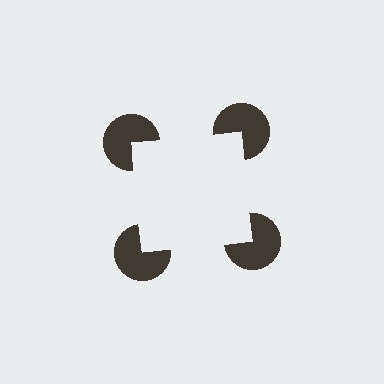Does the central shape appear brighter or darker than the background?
It typically appears slightly brighter than the background, even though no actual brightness change is drawn.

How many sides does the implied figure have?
4 sides.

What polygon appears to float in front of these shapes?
An illusory square — its edges are inferred from the aligned wedge cuts in the pac-man discs, not physically drawn.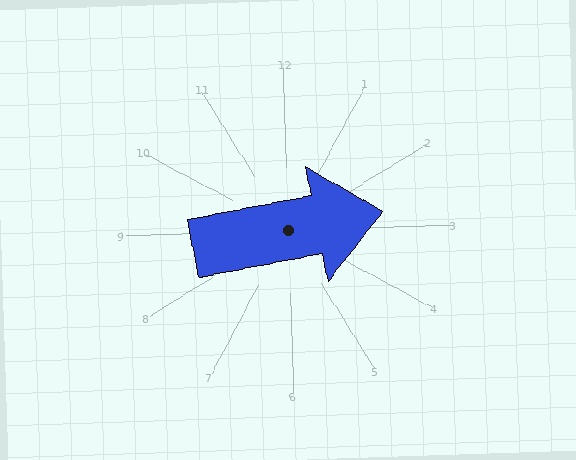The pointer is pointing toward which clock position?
Roughly 3 o'clock.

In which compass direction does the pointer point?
East.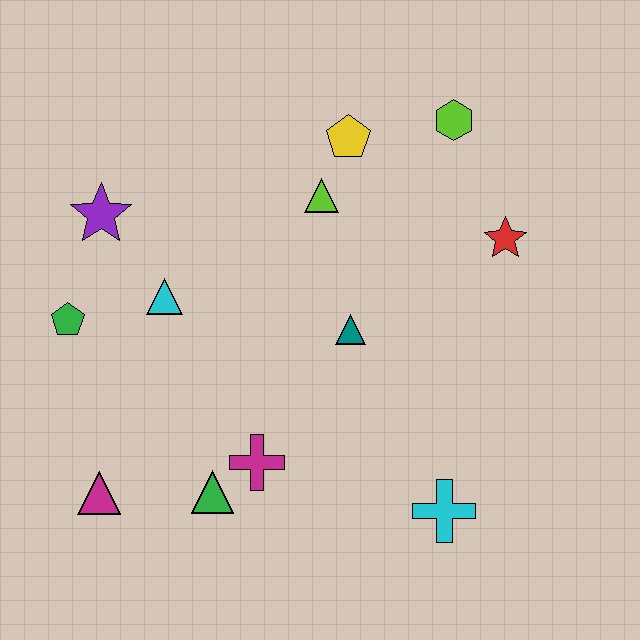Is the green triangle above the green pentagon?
No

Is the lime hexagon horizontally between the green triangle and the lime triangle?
No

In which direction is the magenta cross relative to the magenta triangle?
The magenta cross is to the right of the magenta triangle.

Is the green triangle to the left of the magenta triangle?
No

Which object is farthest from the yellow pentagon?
The magenta triangle is farthest from the yellow pentagon.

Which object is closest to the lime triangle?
The yellow pentagon is closest to the lime triangle.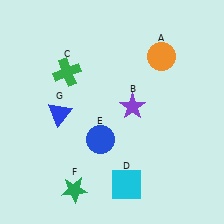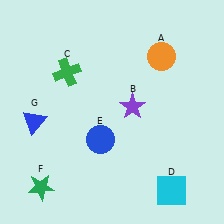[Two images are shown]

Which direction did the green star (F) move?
The green star (F) moved left.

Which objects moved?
The objects that moved are: the cyan square (D), the green star (F), the blue triangle (G).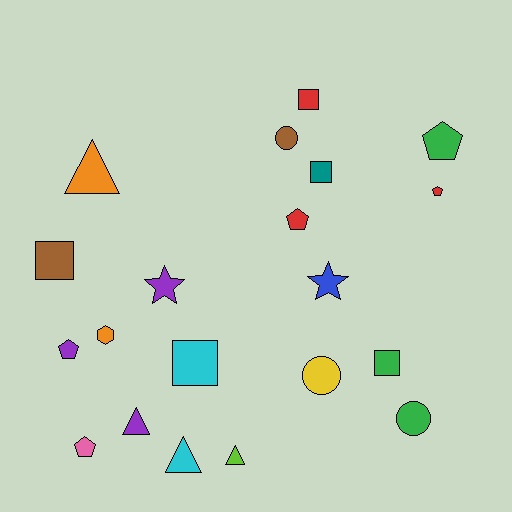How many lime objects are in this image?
There is 1 lime object.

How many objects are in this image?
There are 20 objects.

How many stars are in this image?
There are 2 stars.